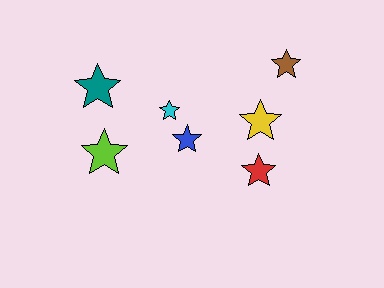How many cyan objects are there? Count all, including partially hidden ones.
There is 1 cyan object.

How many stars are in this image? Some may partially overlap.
There are 7 stars.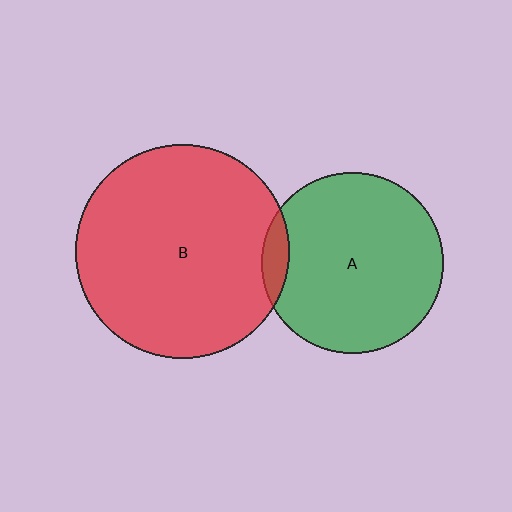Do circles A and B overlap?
Yes.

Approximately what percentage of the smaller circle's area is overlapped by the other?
Approximately 5%.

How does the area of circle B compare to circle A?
Approximately 1.4 times.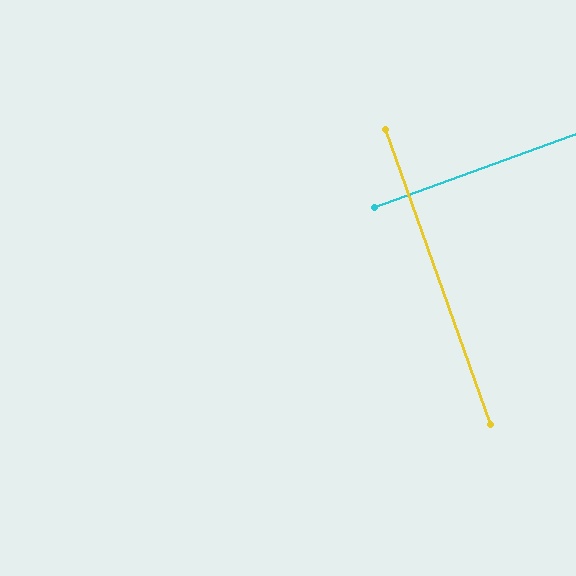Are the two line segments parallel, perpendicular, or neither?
Perpendicular — they meet at approximately 90°.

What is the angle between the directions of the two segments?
Approximately 90 degrees.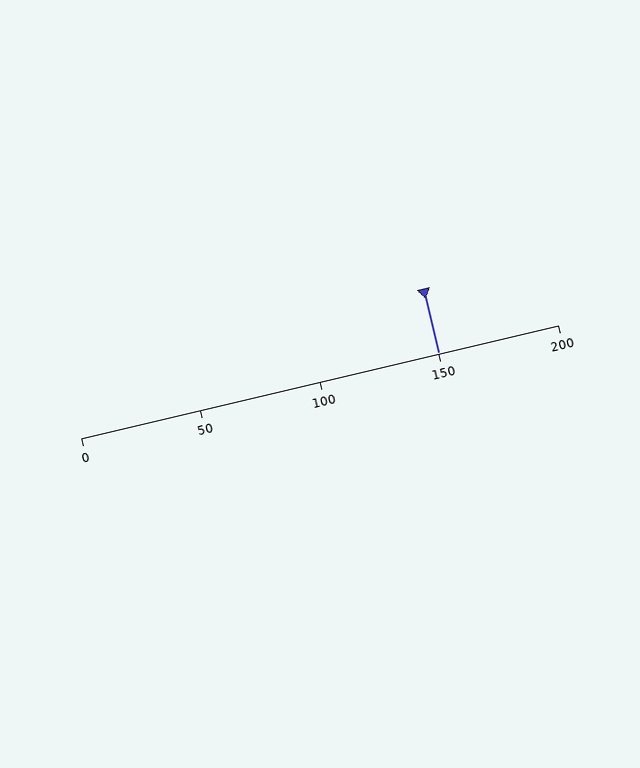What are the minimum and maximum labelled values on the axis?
The axis runs from 0 to 200.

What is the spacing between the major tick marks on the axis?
The major ticks are spaced 50 apart.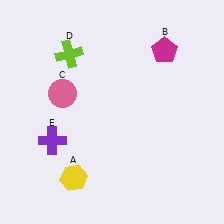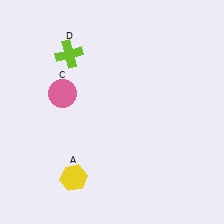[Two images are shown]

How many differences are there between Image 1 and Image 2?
There are 2 differences between the two images.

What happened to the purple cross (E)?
The purple cross (E) was removed in Image 2. It was in the bottom-left area of Image 1.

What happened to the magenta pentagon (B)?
The magenta pentagon (B) was removed in Image 2. It was in the top-right area of Image 1.